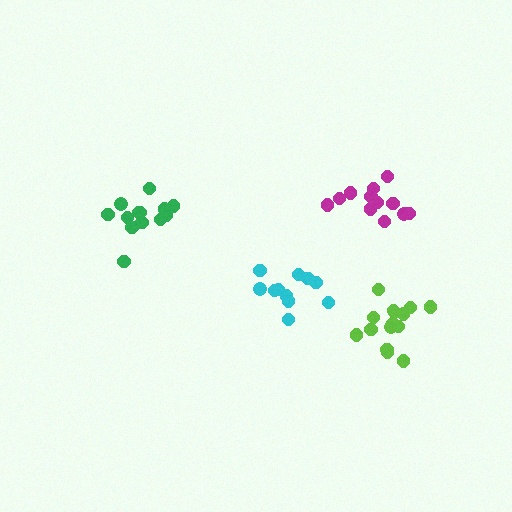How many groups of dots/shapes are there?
There are 4 groups.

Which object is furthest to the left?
The green cluster is leftmost.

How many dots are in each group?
Group 1: 15 dots, Group 2: 13 dots, Group 3: 12 dots, Group 4: 11 dots (51 total).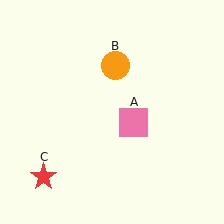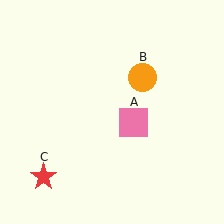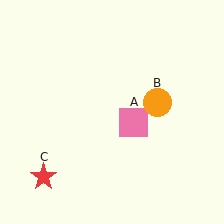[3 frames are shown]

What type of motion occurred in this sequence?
The orange circle (object B) rotated clockwise around the center of the scene.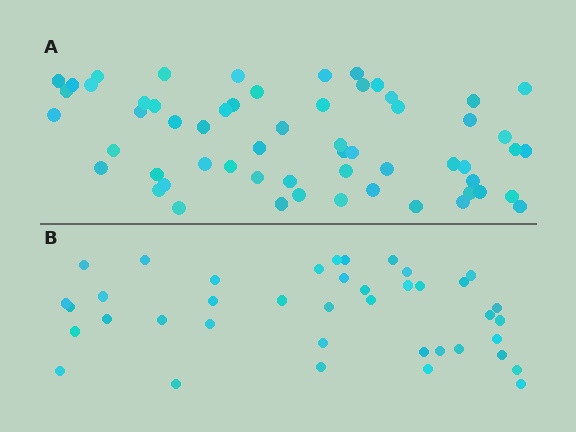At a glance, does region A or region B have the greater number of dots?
Region A (the top region) has more dots.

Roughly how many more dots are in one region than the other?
Region A has approximately 20 more dots than region B.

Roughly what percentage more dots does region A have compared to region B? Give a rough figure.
About 50% more.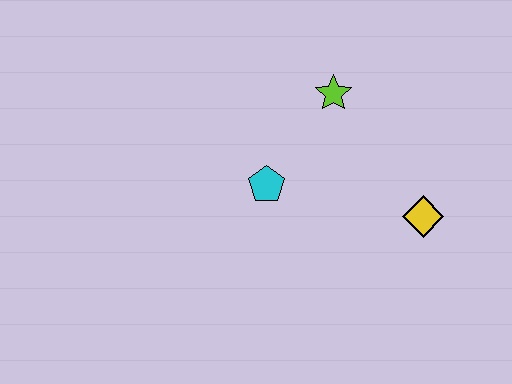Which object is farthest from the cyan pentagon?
The yellow diamond is farthest from the cyan pentagon.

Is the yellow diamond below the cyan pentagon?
Yes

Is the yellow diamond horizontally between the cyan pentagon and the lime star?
No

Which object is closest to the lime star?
The cyan pentagon is closest to the lime star.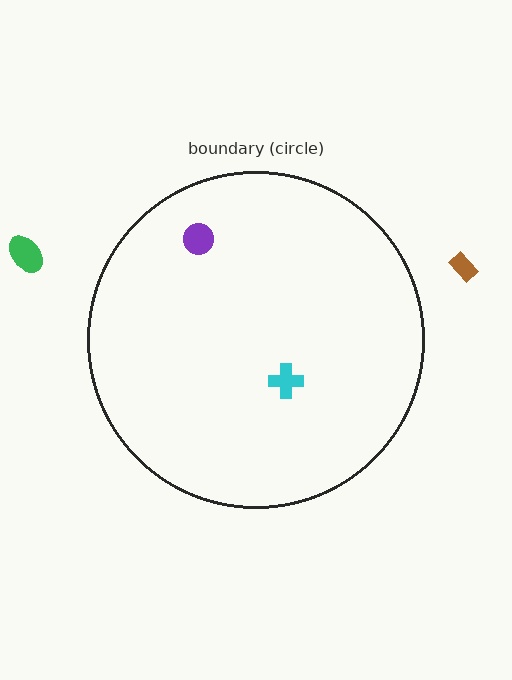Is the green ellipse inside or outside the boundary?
Outside.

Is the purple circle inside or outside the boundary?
Inside.